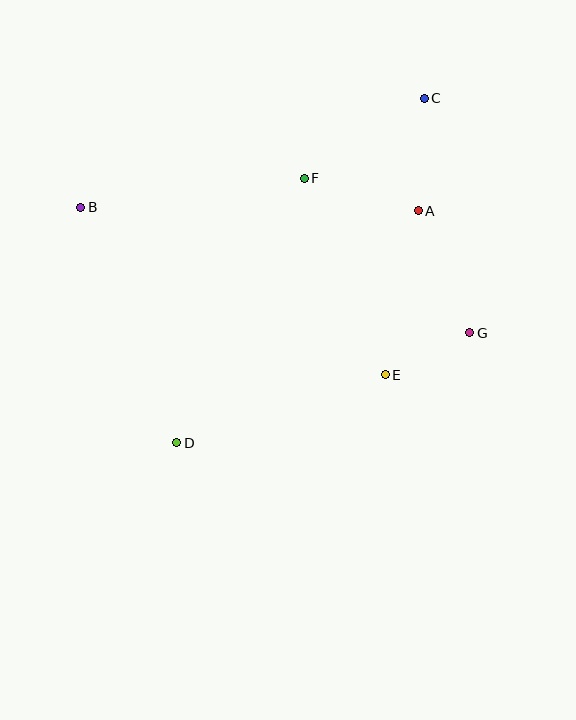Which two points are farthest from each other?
Points C and D are farthest from each other.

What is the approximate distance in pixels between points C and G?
The distance between C and G is approximately 239 pixels.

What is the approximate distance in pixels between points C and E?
The distance between C and E is approximately 280 pixels.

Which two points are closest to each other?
Points E and G are closest to each other.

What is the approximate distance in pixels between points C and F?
The distance between C and F is approximately 144 pixels.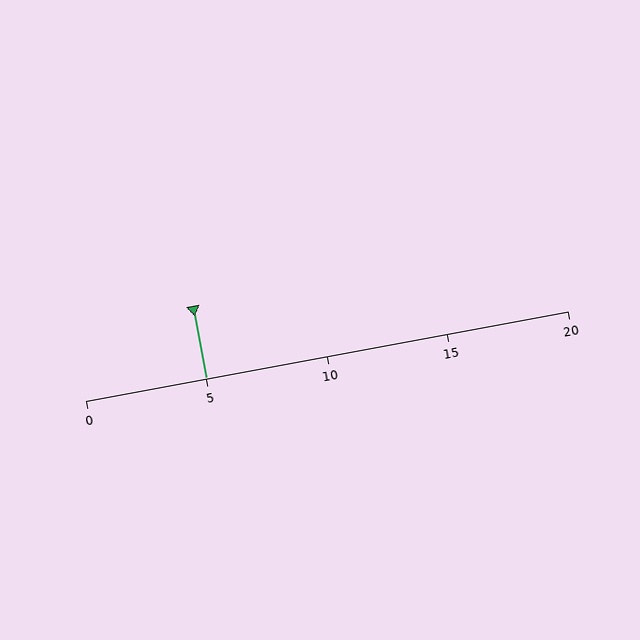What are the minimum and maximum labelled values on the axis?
The axis runs from 0 to 20.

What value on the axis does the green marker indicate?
The marker indicates approximately 5.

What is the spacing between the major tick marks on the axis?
The major ticks are spaced 5 apart.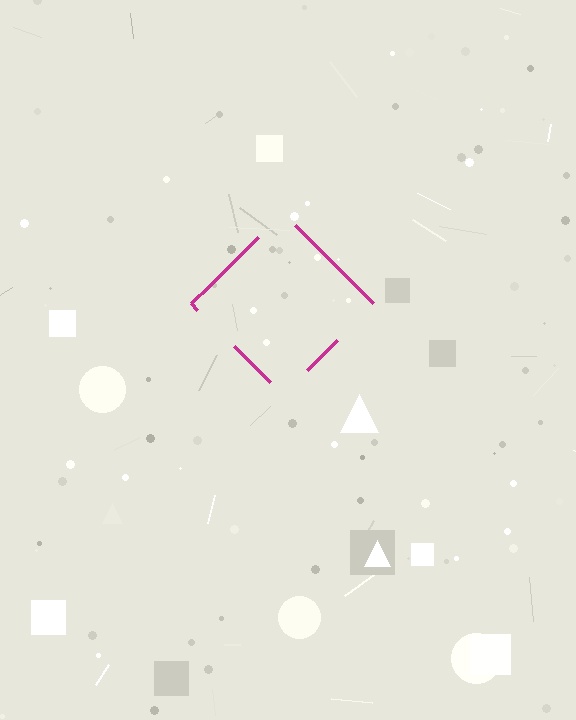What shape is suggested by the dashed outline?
The dashed outline suggests a diamond.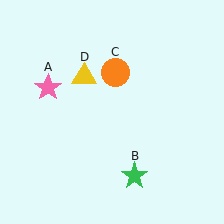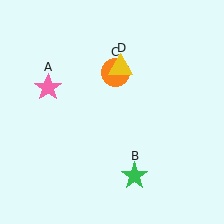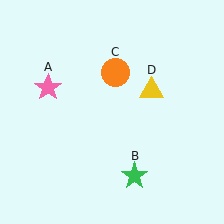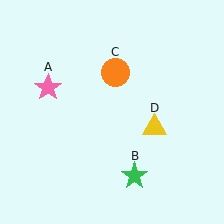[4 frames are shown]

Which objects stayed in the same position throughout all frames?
Pink star (object A) and green star (object B) and orange circle (object C) remained stationary.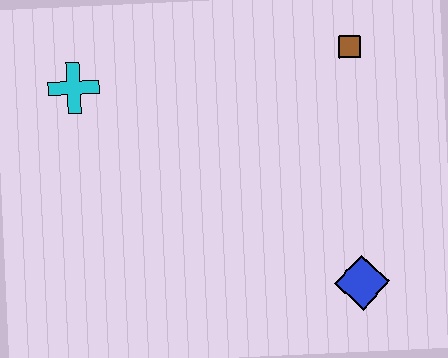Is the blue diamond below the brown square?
Yes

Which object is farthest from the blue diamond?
The cyan cross is farthest from the blue diamond.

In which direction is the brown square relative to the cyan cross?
The brown square is to the right of the cyan cross.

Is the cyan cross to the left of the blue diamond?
Yes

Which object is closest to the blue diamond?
The brown square is closest to the blue diamond.